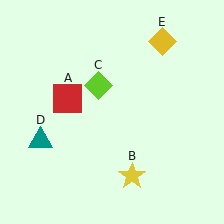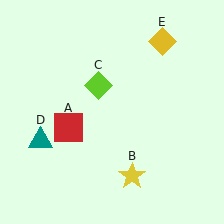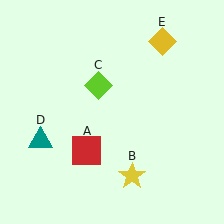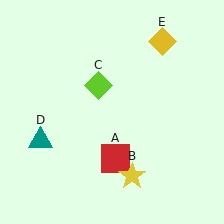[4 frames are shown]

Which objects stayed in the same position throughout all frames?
Yellow star (object B) and lime diamond (object C) and teal triangle (object D) and yellow diamond (object E) remained stationary.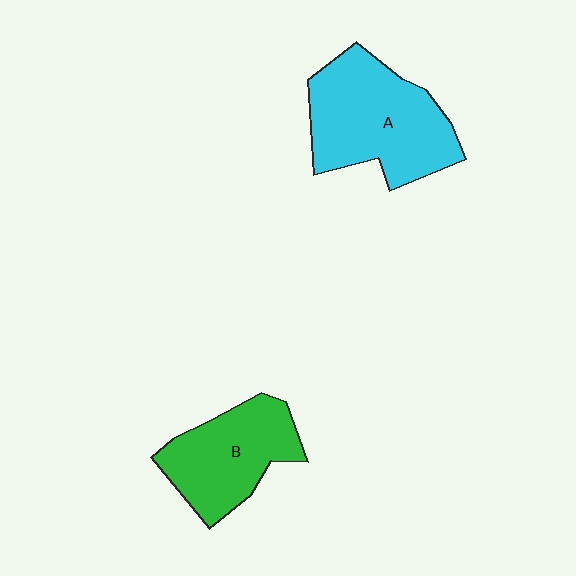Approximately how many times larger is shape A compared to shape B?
Approximately 1.3 times.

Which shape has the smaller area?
Shape B (green).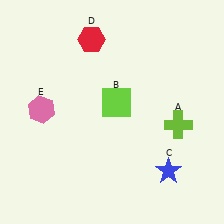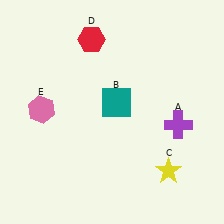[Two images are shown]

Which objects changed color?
A changed from lime to purple. B changed from lime to teal. C changed from blue to yellow.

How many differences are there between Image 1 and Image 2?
There are 3 differences between the two images.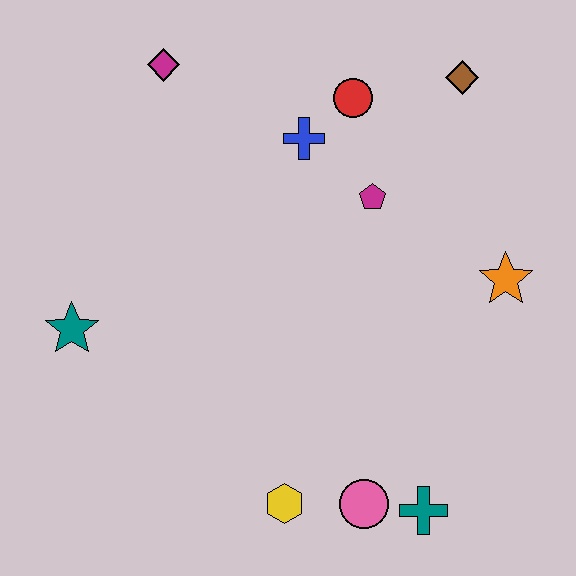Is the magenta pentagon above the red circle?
No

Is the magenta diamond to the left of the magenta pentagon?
Yes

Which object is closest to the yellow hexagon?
The pink circle is closest to the yellow hexagon.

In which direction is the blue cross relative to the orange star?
The blue cross is to the left of the orange star.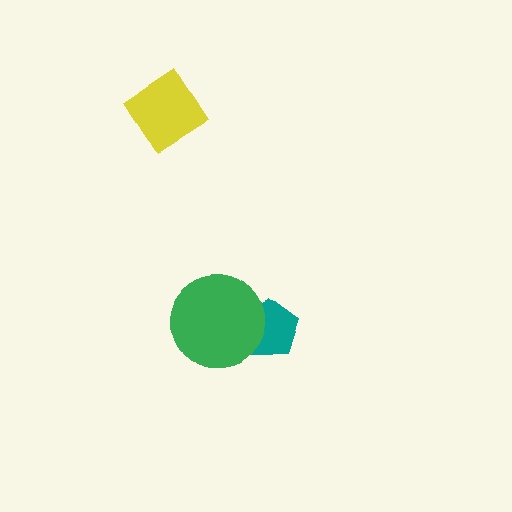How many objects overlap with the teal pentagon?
1 object overlaps with the teal pentagon.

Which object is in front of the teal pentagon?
The green circle is in front of the teal pentagon.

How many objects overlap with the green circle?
1 object overlaps with the green circle.